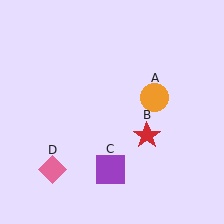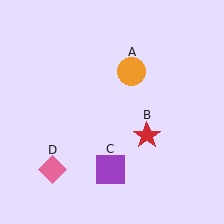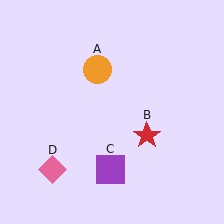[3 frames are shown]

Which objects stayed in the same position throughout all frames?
Red star (object B) and purple square (object C) and pink diamond (object D) remained stationary.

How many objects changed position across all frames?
1 object changed position: orange circle (object A).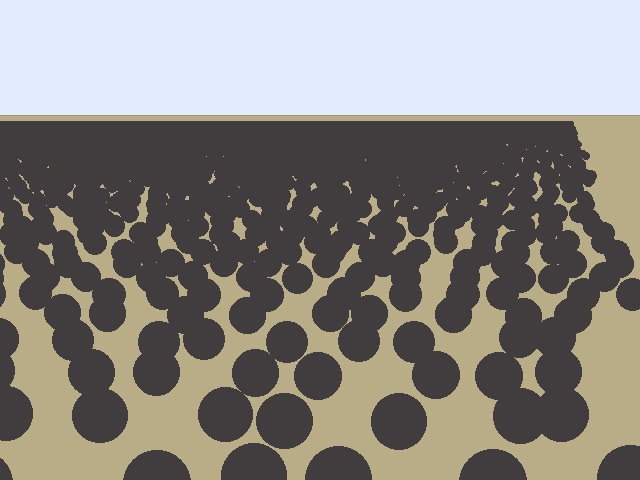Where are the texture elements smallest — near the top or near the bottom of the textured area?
Near the top.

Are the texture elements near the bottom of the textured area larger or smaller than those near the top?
Larger. Near the bottom, elements are closer to the viewer and appear at a bigger on-screen size.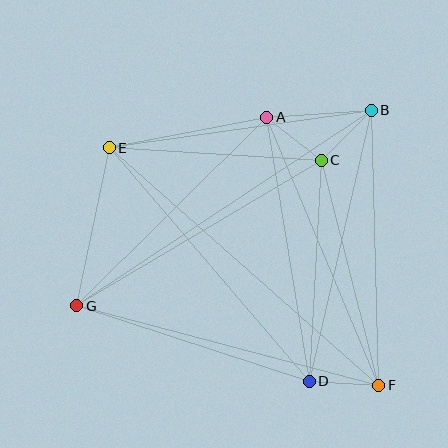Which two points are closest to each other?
Points A and C are closest to each other.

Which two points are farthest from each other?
Points E and F are farthest from each other.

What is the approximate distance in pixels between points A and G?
The distance between A and G is approximately 267 pixels.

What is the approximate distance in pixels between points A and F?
The distance between A and F is approximately 290 pixels.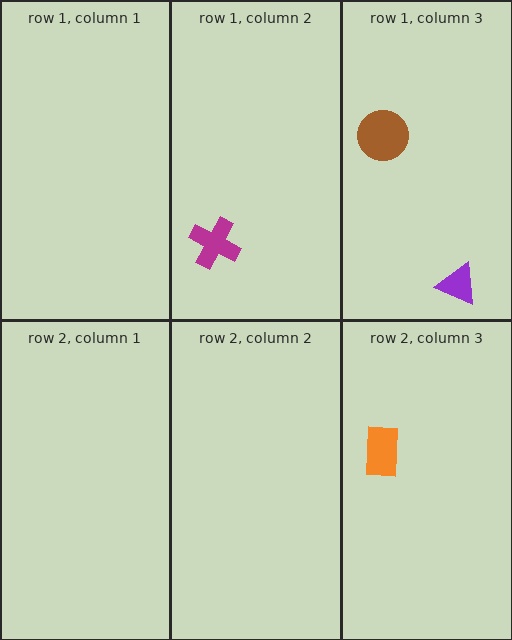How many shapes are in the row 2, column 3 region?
1.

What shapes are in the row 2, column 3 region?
The orange rectangle.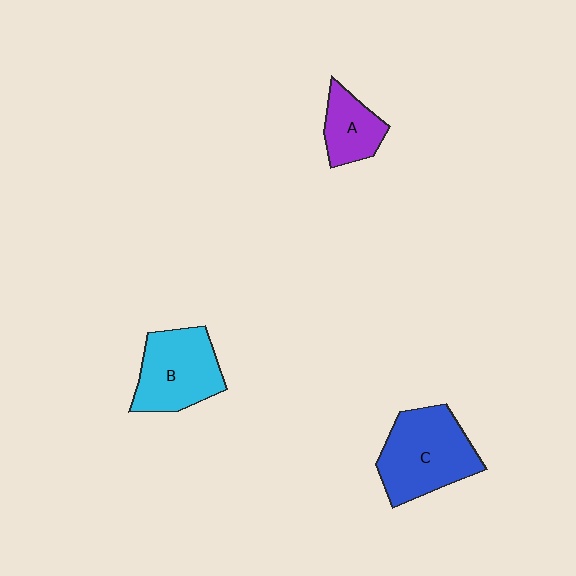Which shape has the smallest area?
Shape A (purple).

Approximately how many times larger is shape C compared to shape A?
Approximately 2.0 times.